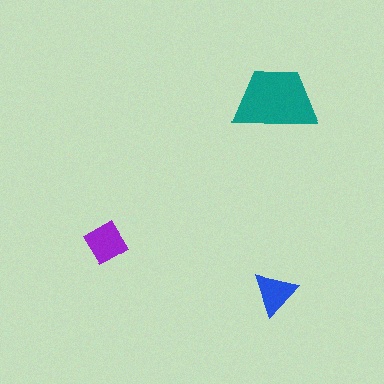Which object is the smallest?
The blue triangle.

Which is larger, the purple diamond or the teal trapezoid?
The teal trapezoid.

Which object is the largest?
The teal trapezoid.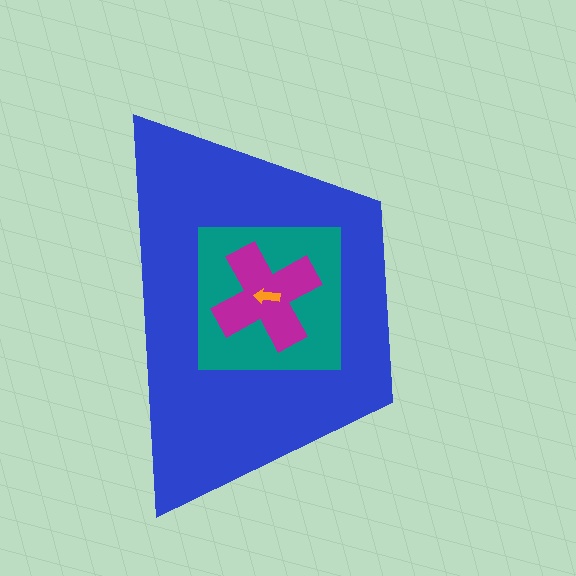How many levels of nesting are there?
4.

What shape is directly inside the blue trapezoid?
The teal square.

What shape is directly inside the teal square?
The magenta cross.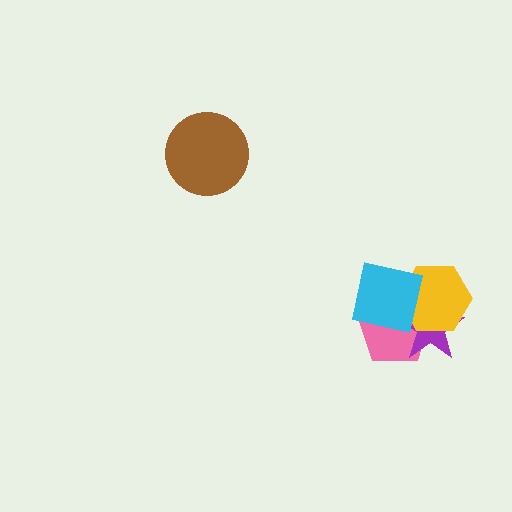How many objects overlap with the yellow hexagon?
4 objects overlap with the yellow hexagon.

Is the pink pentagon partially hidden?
Yes, it is partially covered by another shape.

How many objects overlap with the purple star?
4 objects overlap with the purple star.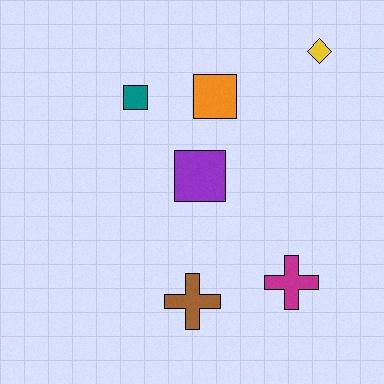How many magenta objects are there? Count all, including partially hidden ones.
There is 1 magenta object.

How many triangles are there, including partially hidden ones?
There are no triangles.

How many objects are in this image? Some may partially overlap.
There are 6 objects.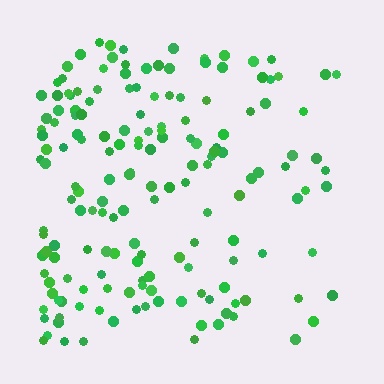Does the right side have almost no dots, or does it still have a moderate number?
Still a moderate number, just noticeably fewer than the left.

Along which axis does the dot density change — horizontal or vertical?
Horizontal.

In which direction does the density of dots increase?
From right to left, with the left side densest.